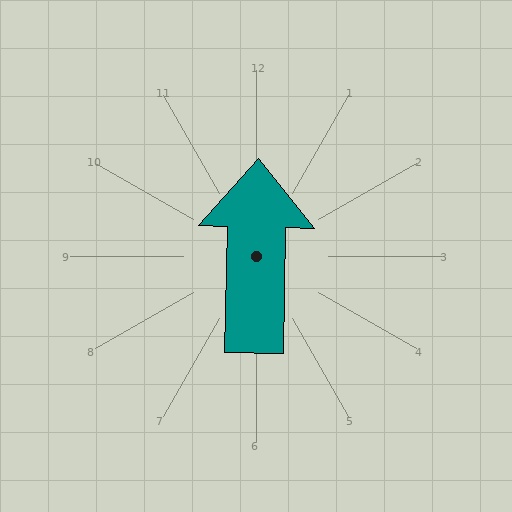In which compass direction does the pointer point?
North.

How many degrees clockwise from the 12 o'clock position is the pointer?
Approximately 1 degrees.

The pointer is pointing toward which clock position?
Roughly 12 o'clock.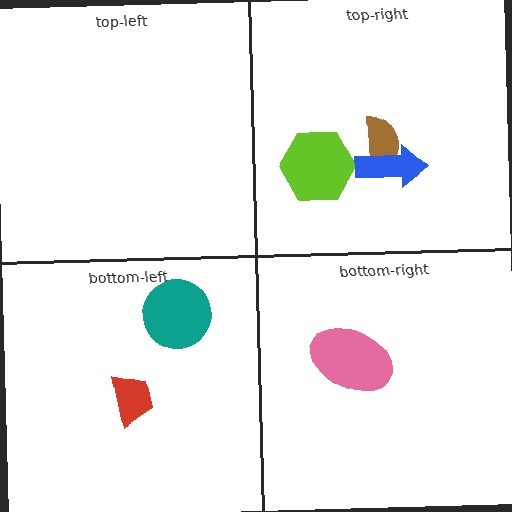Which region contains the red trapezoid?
The bottom-left region.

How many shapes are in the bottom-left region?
2.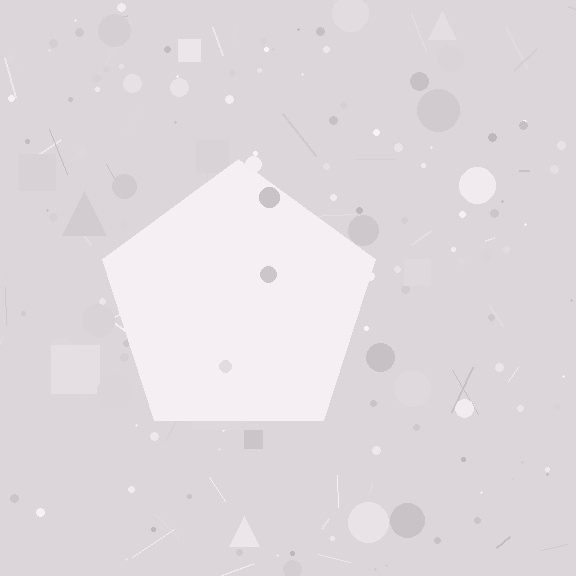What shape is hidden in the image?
A pentagon is hidden in the image.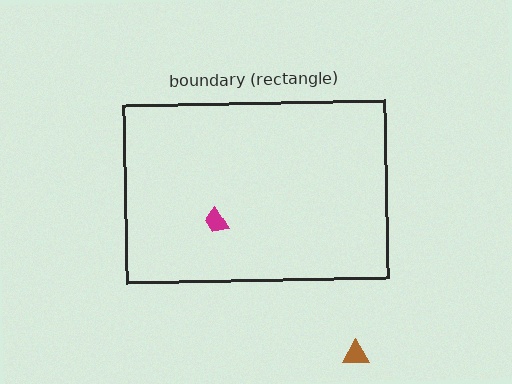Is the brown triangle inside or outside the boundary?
Outside.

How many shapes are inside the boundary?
1 inside, 1 outside.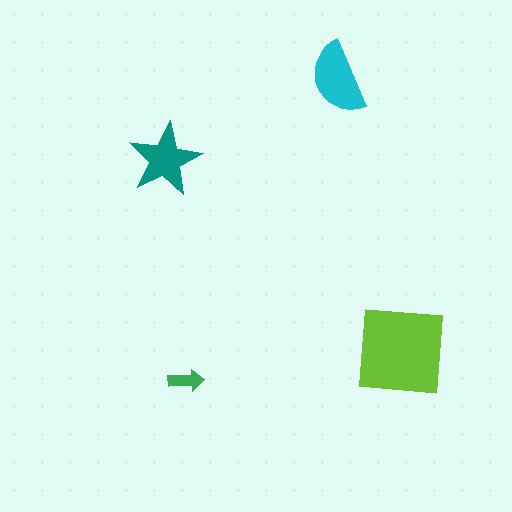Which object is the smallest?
The green arrow.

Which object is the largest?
The lime square.